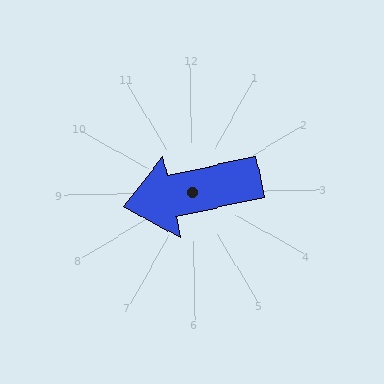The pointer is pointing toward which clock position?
Roughly 9 o'clock.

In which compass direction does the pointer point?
West.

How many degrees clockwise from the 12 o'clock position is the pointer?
Approximately 259 degrees.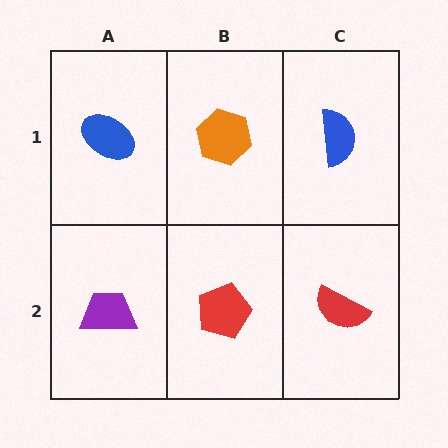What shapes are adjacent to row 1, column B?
A red pentagon (row 2, column B), a blue ellipse (row 1, column A), a blue semicircle (row 1, column C).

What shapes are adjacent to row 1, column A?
A purple trapezoid (row 2, column A), an orange hexagon (row 1, column B).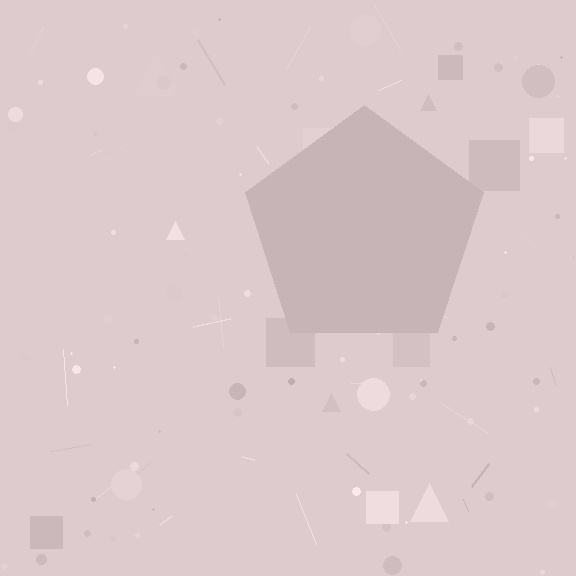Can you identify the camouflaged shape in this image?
The camouflaged shape is a pentagon.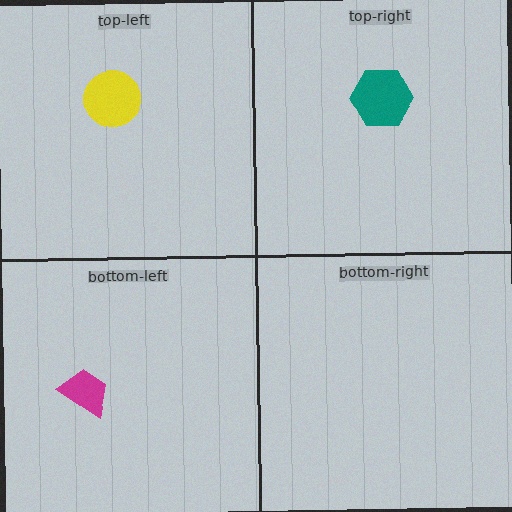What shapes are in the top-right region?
The teal hexagon.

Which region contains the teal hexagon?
The top-right region.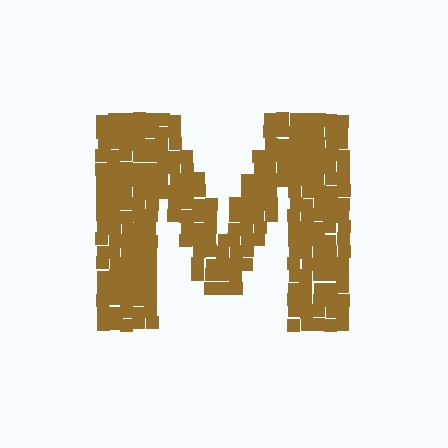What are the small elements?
The small elements are squares.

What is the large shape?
The large shape is the letter M.